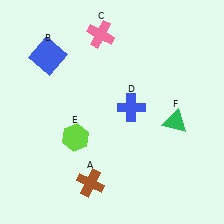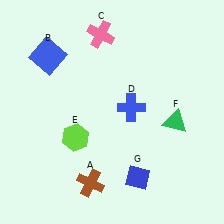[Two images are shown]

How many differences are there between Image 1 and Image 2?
There is 1 difference between the two images.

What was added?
A blue diamond (G) was added in Image 2.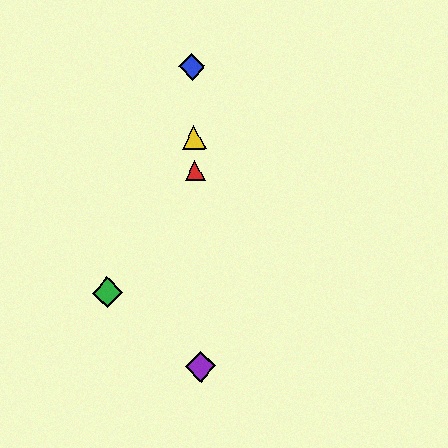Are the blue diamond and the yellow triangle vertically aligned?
Yes, both are at x≈192.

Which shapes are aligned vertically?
The red triangle, the blue diamond, the yellow triangle, the purple diamond are aligned vertically.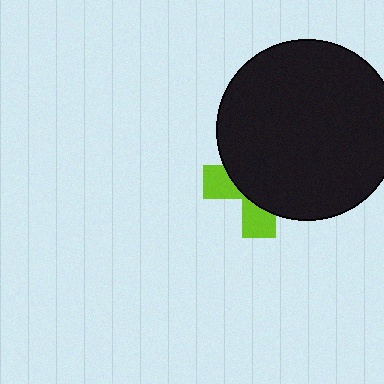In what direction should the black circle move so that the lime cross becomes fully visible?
The black circle should move toward the upper-right. That is the shortest direction to clear the overlap and leave the lime cross fully visible.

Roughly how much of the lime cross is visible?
A small part of it is visible (roughly 33%).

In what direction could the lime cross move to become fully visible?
The lime cross could move toward the lower-left. That would shift it out from behind the black circle entirely.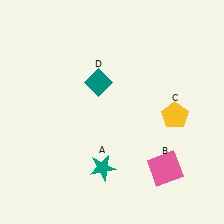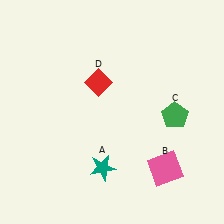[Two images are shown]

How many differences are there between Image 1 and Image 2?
There are 2 differences between the two images.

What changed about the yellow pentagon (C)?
In Image 1, C is yellow. In Image 2, it changed to green.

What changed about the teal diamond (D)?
In Image 1, D is teal. In Image 2, it changed to red.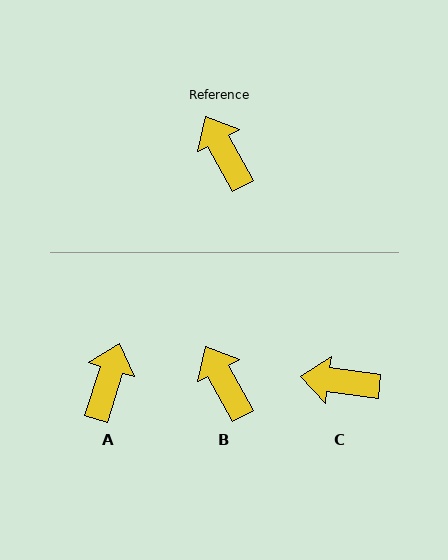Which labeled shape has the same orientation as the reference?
B.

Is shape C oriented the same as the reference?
No, it is off by about 55 degrees.